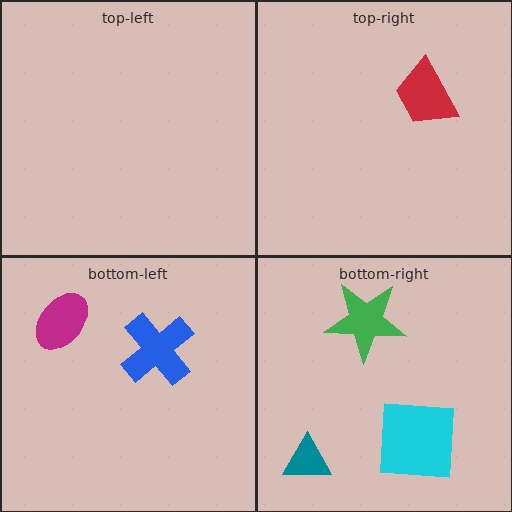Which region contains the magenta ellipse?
The bottom-left region.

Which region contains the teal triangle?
The bottom-right region.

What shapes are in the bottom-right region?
The teal triangle, the cyan square, the green star.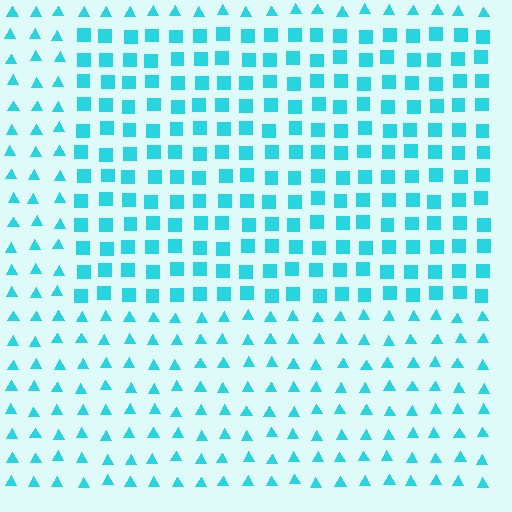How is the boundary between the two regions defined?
The boundary is defined by a change in element shape: squares inside vs. triangles outside. All elements share the same color and spacing.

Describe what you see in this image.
The image is filled with small cyan elements arranged in a uniform grid. A rectangle-shaped region contains squares, while the surrounding area contains triangles. The boundary is defined purely by the change in element shape.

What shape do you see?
I see a rectangle.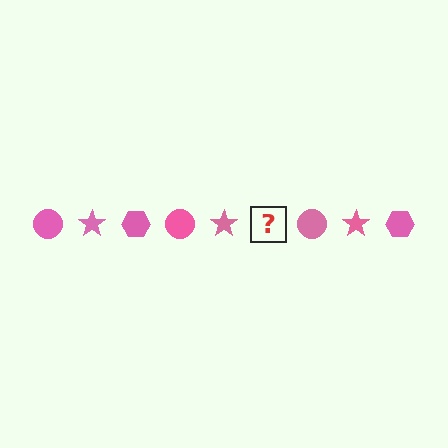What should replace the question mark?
The question mark should be replaced with a pink hexagon.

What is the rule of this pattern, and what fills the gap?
The rule is that the pattern cycles through circle, star, hexagon shapes in pink. The gap should be filled with a pink hexagon.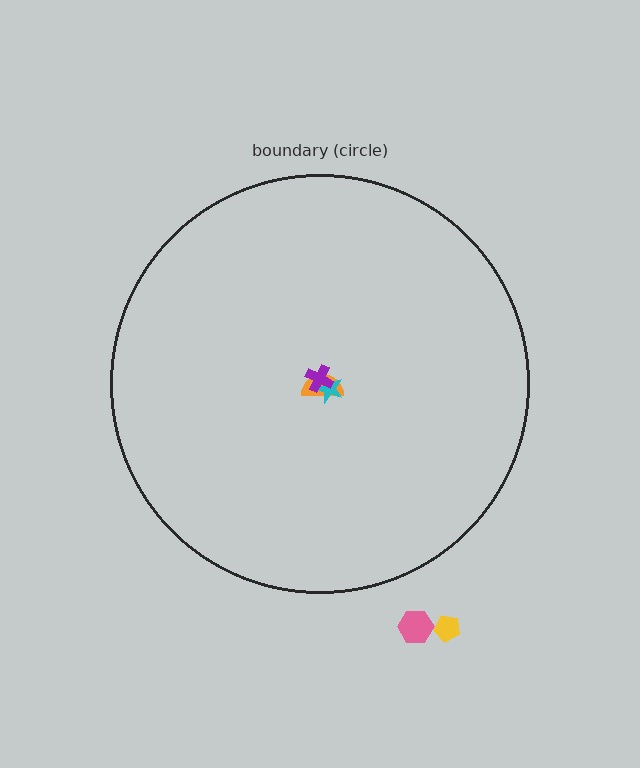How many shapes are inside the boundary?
3 inside, 2 outside.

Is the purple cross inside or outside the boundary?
Inside.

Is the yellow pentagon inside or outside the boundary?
Outside.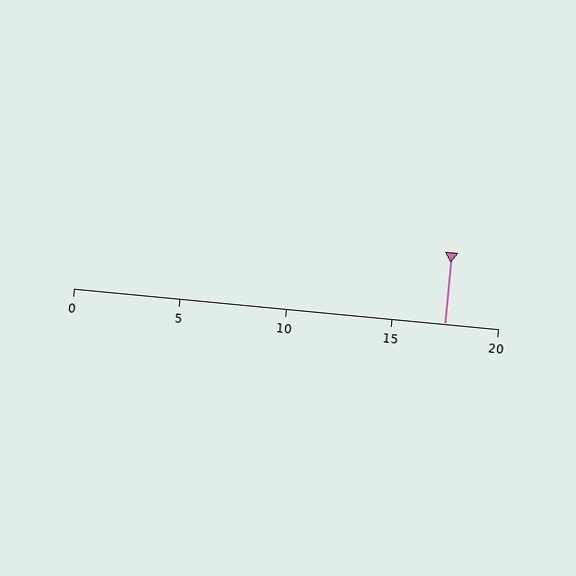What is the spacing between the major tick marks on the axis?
The major ticks are spaced 5 apart.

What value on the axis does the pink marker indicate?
The marker indicates approximately 17.5.